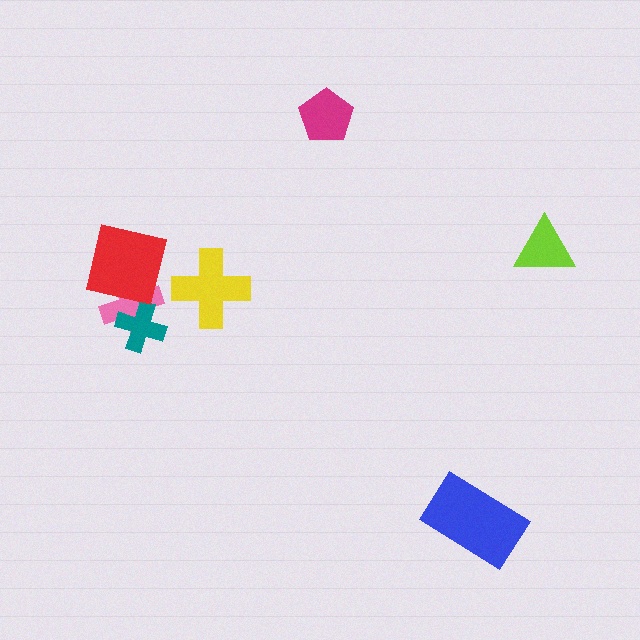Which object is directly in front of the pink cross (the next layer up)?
The teal cross is directly in front of the pink cross.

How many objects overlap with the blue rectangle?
0 objects overlap with the blue rectangle.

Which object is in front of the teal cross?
The red square is in front of the teal cross.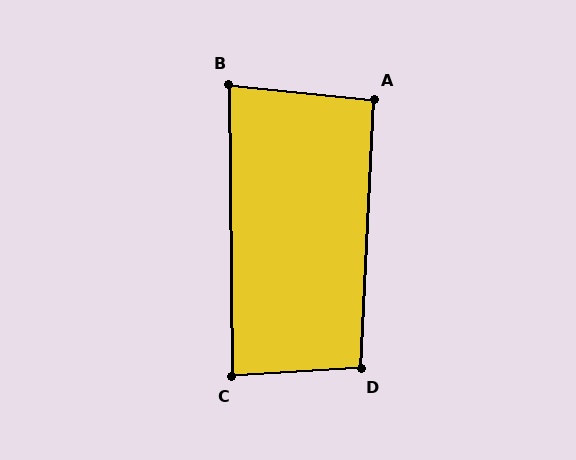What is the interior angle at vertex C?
Approximately 87 degrees (approximately right).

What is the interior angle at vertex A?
Approximately 93 degrees (approximately right).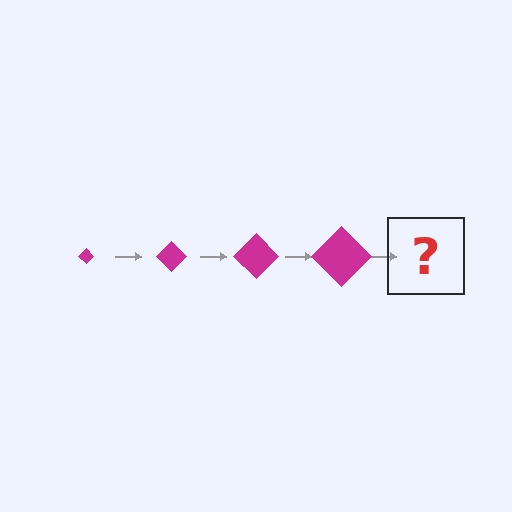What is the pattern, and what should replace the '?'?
The pattern is that the diamond gets progressively larger each step. The '?' should be a magenta diamond, larger than the previous one.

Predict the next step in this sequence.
The next step is a magenta diamond, larger than the previous one.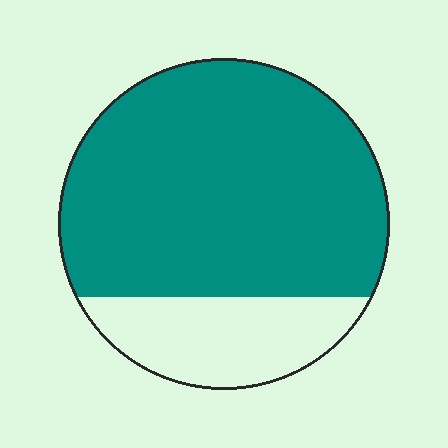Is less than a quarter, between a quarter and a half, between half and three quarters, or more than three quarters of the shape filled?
More than three quarters.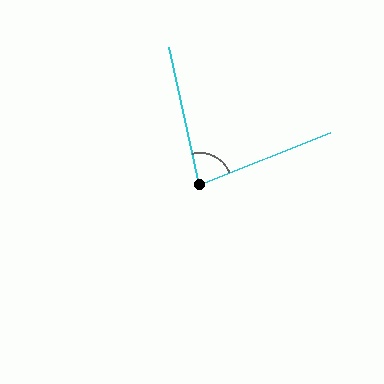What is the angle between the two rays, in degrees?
Approximately 81 degrees.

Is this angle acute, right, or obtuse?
It is acute.